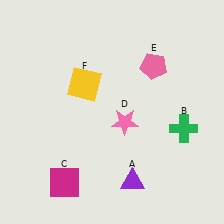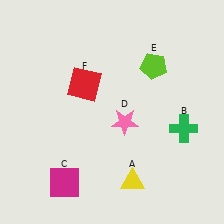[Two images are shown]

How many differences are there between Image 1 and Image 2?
There are 3 differences between the two images.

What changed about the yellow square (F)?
In Image 1, F is yellow. In Image 2, it changed to red.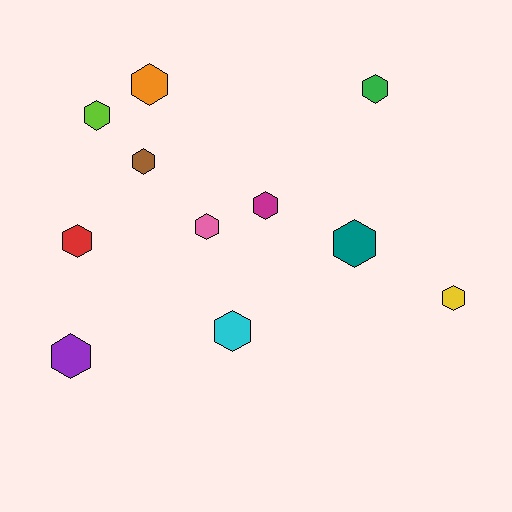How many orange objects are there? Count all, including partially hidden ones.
There is 1 orange object.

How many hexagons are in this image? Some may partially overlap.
There are 11 hexagons.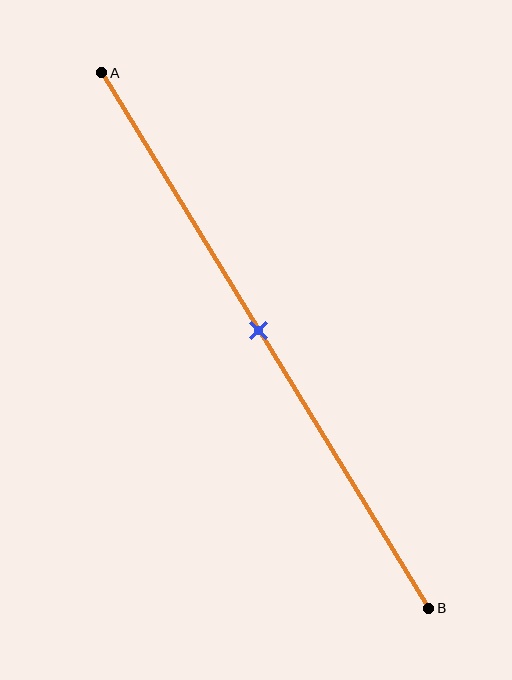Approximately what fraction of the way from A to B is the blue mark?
The blue mark is approximately 50% of the way from A to B.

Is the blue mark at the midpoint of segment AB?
Yes, the mark is approximately at the midpoint.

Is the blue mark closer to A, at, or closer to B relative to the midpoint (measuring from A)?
The blue mark is approximately at the midpoint of segment AB.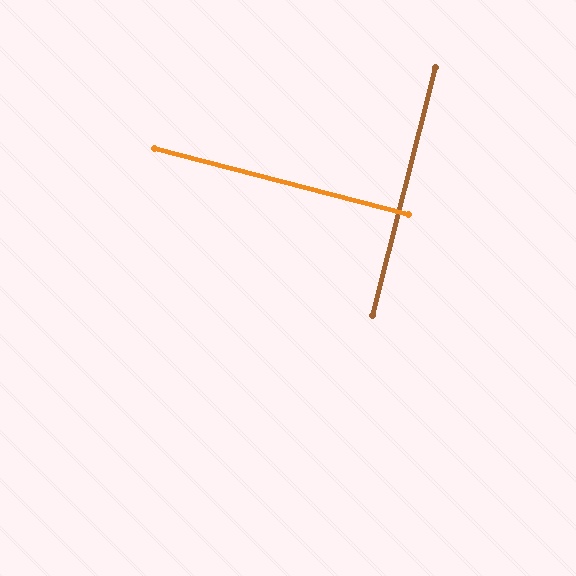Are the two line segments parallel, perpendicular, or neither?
Perpendicular — they meet at approximately 90°.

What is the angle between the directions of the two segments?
Approximately 90 degrees.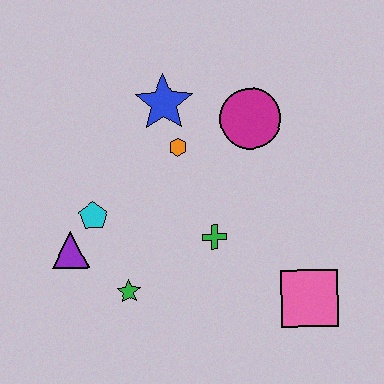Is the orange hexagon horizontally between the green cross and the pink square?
No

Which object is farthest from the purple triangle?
The pink square is farthest from the purple triangle.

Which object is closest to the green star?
The purple triangle is closest to the green star.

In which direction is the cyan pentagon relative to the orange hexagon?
The cyan pentagon is to the left of the orange hexagon.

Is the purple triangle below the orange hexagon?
Yes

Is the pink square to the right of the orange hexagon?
Yes